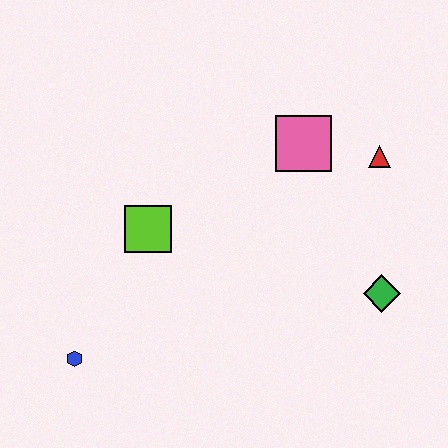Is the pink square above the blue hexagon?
Yes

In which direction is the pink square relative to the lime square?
The pink square is to the right of the lime square.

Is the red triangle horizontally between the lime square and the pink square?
No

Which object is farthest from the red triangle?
The blue hexagon is farthest from the red triangle.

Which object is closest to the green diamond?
The red triangle is closest to the green diamond.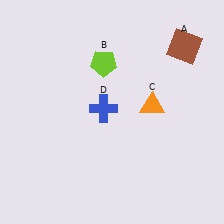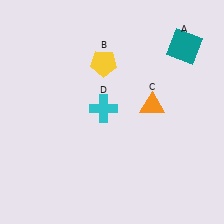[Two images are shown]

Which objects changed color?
A changed from brown to teal. B changed from lime to yellow. D changed from blue to cyan.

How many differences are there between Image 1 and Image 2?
There are 3 differences between the two images.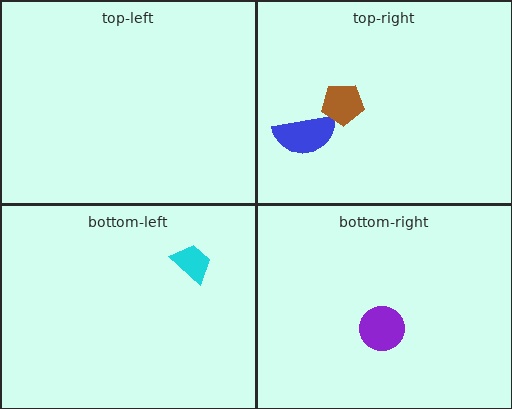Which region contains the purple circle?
The bottom-right region.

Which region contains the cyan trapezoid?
The bottom-left region.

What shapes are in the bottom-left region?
The cyan trapezoid.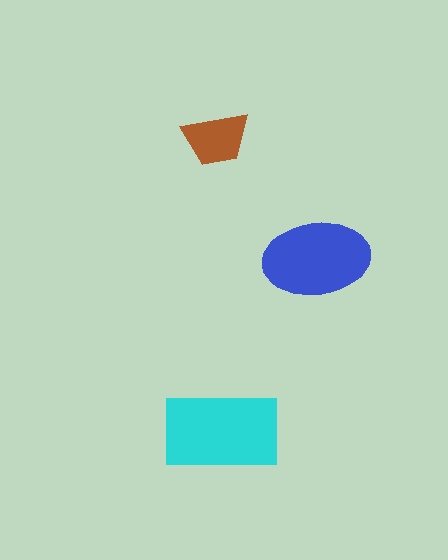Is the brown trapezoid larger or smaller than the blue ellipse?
Smaller.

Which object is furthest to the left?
The brown trapezoid is leftmost.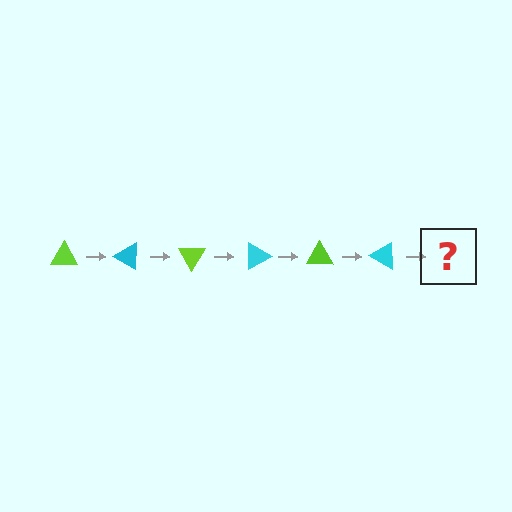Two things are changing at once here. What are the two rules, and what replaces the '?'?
The two rules are that it rotates 30 degrees each step and the color cycles through lime and cyan. The '?' should be a lime triangle, rotated 180 degrees from the start.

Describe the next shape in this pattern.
It should be a lime triangle, rotated 180 degrees from the start.